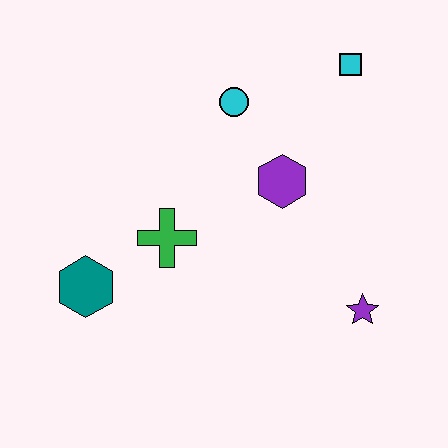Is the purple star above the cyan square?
No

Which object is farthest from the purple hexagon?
The teal hexagon is farthest from the purple hexagon.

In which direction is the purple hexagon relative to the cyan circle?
The purple hexagon is below the cyan circle.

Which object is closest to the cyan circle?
The purple hexagon is closest to the cyan circle.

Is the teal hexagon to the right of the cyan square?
No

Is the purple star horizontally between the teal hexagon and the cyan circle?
No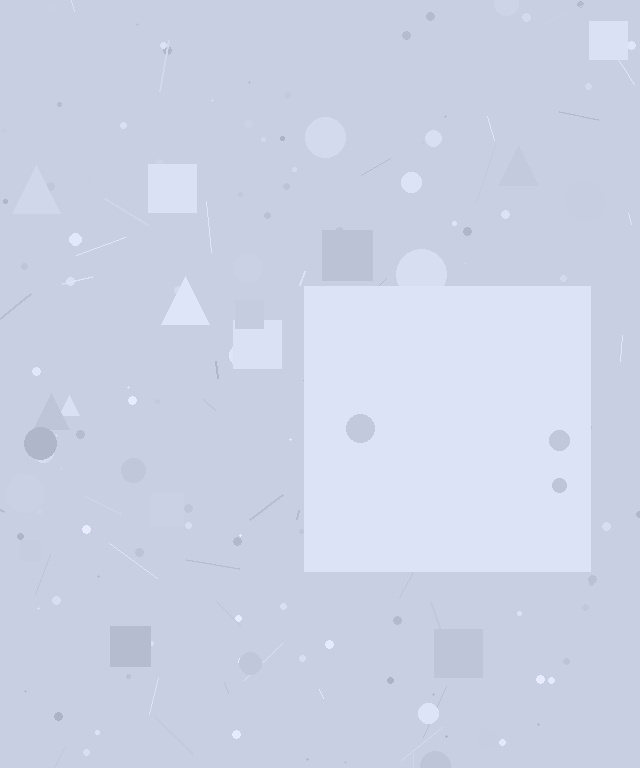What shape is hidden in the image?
A square is hidden in the image.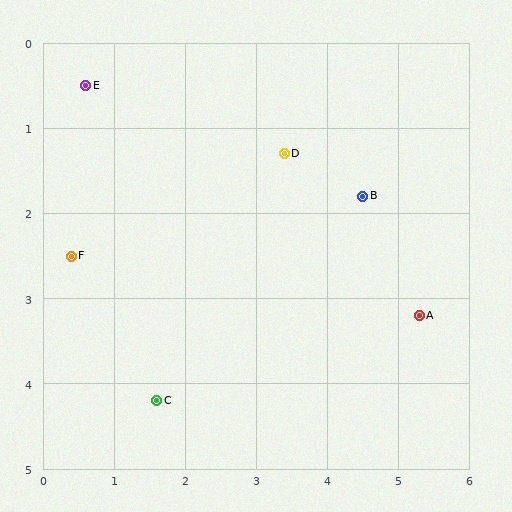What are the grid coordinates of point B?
Point B is at approximately (4.5, 1.8).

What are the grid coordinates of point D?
Point D is at approximately (3.4, 1.3).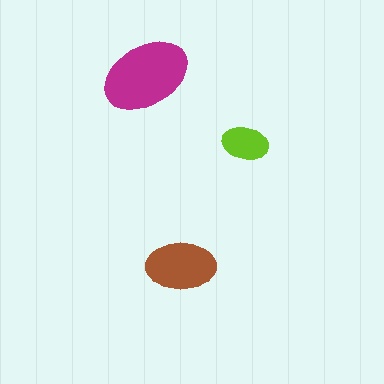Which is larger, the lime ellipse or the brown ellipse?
The brown one.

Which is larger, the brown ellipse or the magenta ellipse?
The magenta one.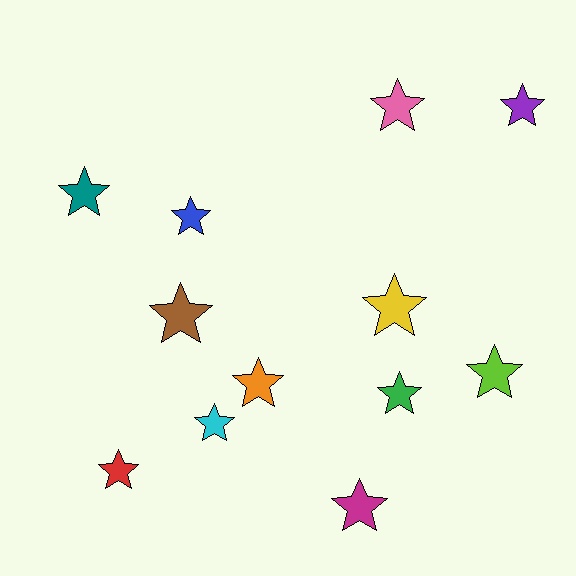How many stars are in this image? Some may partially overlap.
There are 12 stars.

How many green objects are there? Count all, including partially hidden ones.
There is 1 green object.